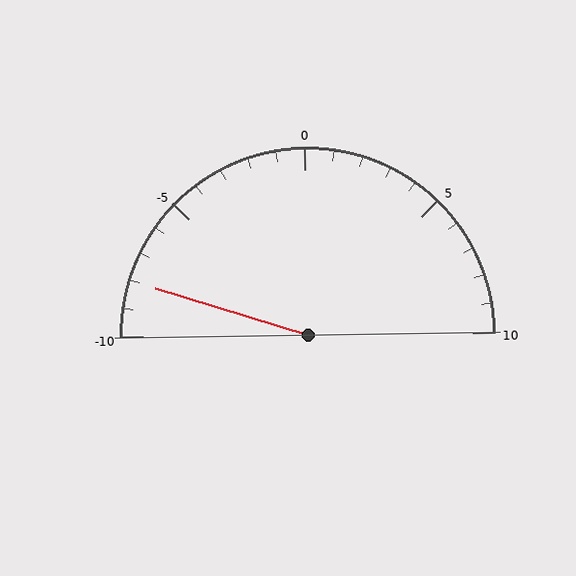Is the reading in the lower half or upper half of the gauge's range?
The reading is in the lower half of the range (-10 to 10).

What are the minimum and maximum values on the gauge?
The gauge ranges from -10 to 10.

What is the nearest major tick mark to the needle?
The nearest major tick mark is -10.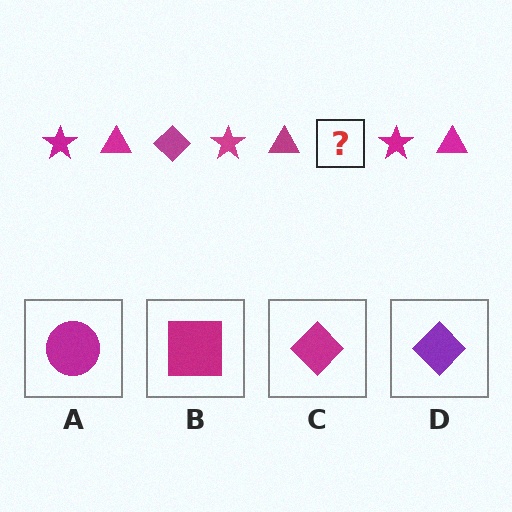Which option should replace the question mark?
Option C.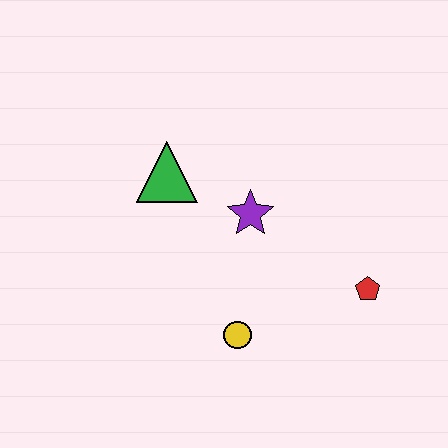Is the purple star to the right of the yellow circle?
Yes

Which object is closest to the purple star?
The green triangle is closest to the purple star.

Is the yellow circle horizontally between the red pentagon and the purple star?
No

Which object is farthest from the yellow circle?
The green triangle is farthest from the yellow circle.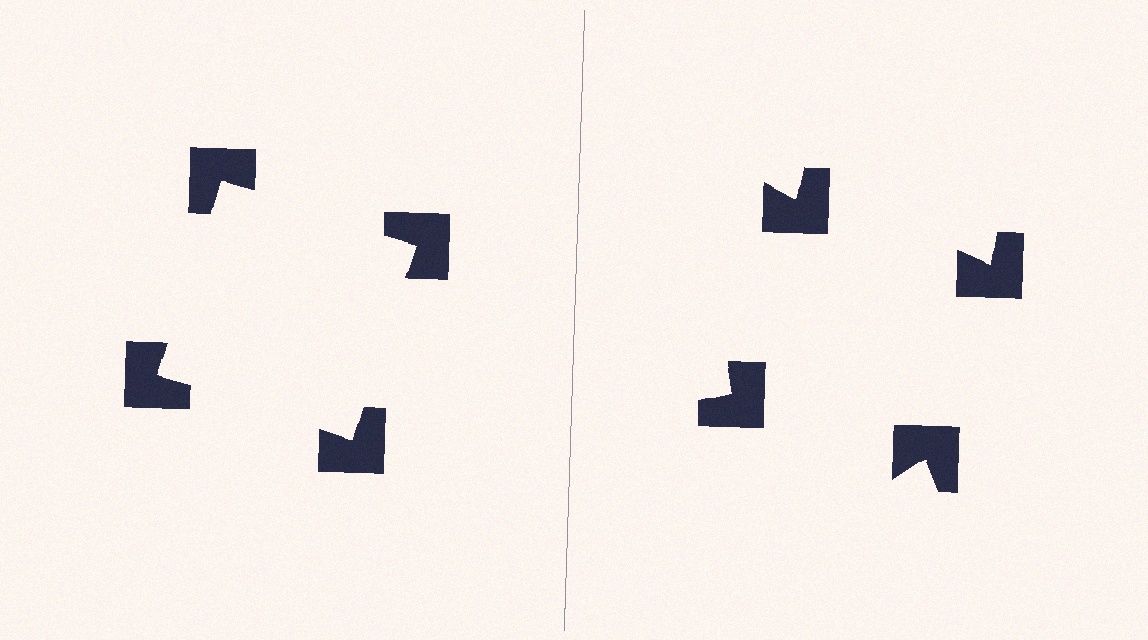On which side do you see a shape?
An illusory square appears on the left side. On the right side the wedge cuts are rotated, so no coherent shape forms.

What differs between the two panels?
The notched squares are positioned identically on both sides; only the wedge orientations differ. On the left they align to a square; on the right they are misaligned.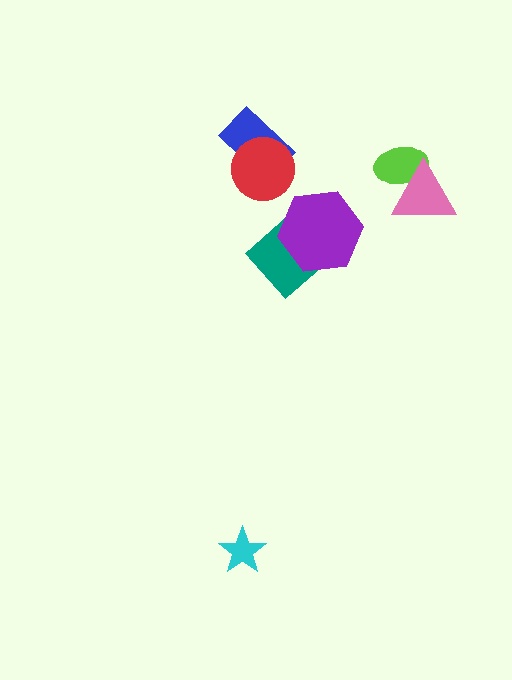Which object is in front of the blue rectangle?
The red circle is in front of the blue rectangle.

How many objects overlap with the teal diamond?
1 object overlaps with the teal diamond.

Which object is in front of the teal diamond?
The purple hexagon is in front of the teal diamond.